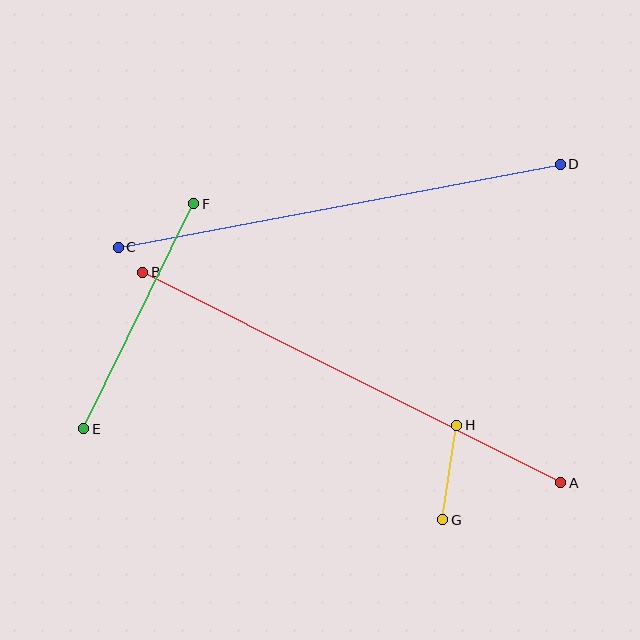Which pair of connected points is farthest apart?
Points A and B are farthest apart.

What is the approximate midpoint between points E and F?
The midpoint is at approximately (139, 316) pixels.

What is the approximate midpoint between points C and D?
The midpoint is at approximately (339, 206) pixels.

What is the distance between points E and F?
The distance is approximately 250 pixels.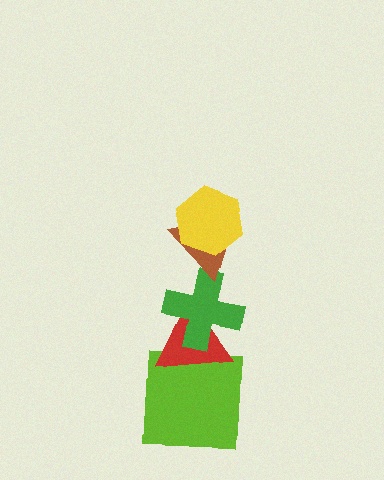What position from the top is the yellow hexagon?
The yellow hexagon is 1st from the top.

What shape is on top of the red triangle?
The green cross is on top of the red triangle.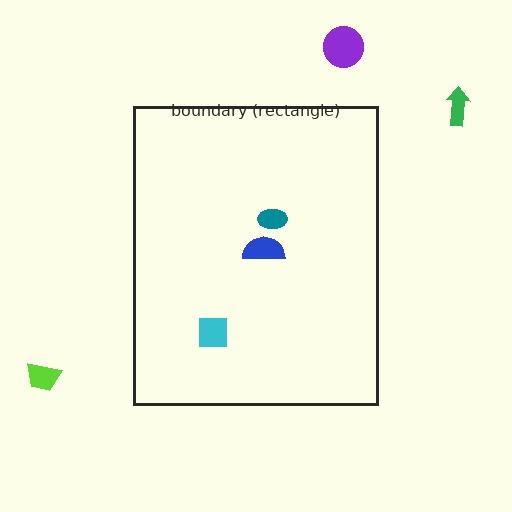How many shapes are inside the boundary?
3 inside, 3 outside.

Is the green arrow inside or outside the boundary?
Outside.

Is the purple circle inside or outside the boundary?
Outside.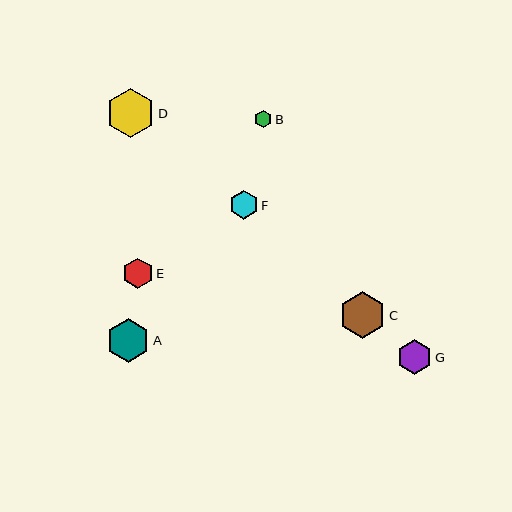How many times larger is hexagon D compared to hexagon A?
Hexagon D is approximately 1.1 times the size of hexagon A.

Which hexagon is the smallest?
Hexagon B is the smallest with a size of approximately 17 pixels.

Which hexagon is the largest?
Hexagon D is the largest with a size of approximately 49 pixels.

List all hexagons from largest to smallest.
From largest to smallest: D, C, A, G, E, F, B.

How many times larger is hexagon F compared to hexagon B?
Hexagon F is approximately 1.7 times the size of hexagon B.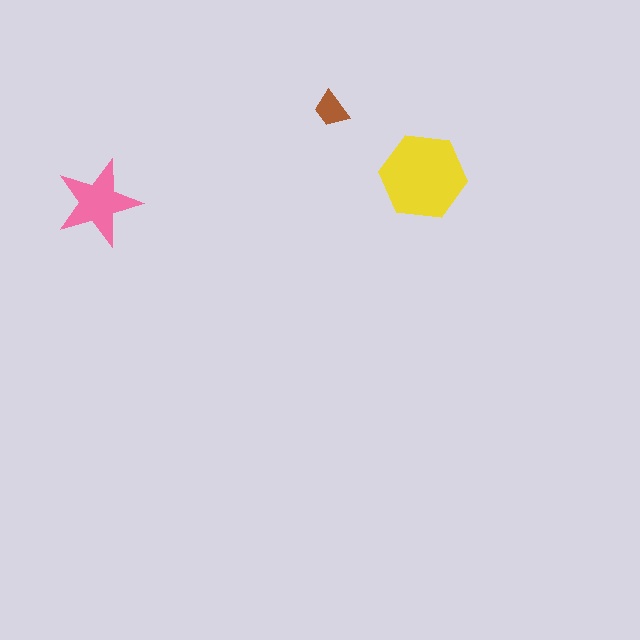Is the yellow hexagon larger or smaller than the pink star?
Larger.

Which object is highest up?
The brown trapezoid is topmost.